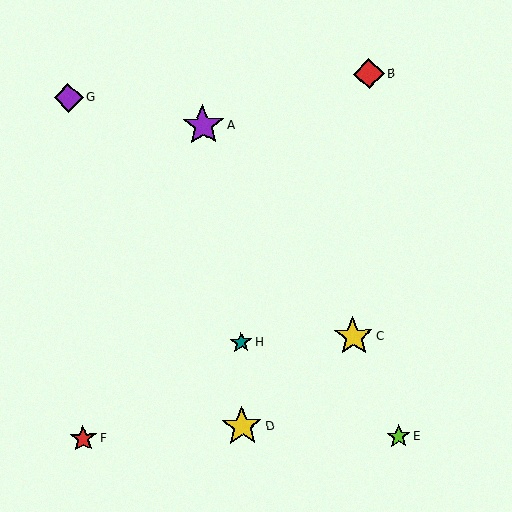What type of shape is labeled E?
Shape E is a lime star.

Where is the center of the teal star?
The center of the teal star is at (241, 342).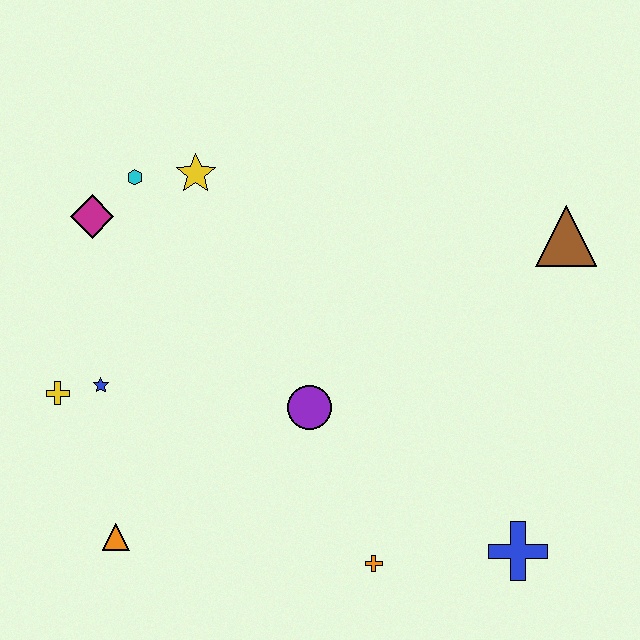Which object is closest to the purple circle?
The orange cross is closest to the purple circle.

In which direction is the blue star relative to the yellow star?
The blue star is below the yellow star.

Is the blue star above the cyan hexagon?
No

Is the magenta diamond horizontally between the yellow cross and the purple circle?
Yes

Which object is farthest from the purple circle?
The brown triangle is farthest from the purple circle.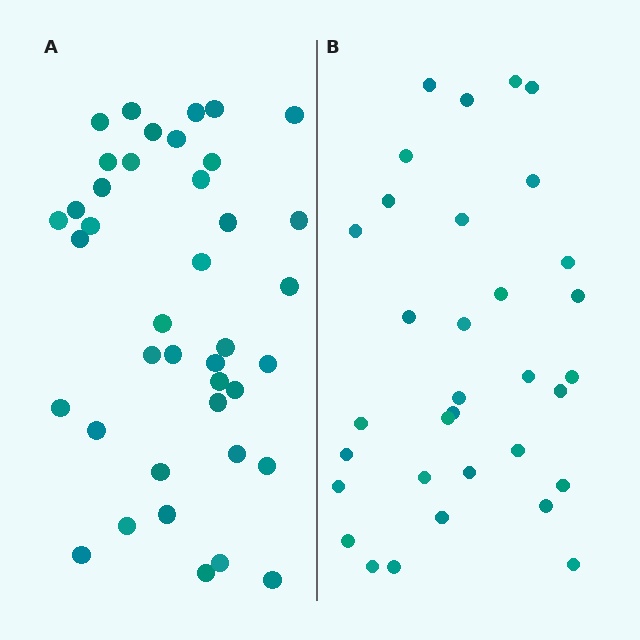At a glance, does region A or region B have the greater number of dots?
Region A (the left region) has more dots.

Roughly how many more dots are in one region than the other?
Region A has roughly 8 or so more dots than region B.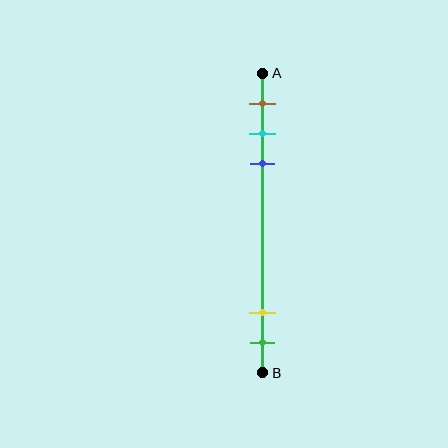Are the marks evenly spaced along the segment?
No, the marks are not evenly spaced.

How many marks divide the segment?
There are 5 marks dividing the segment.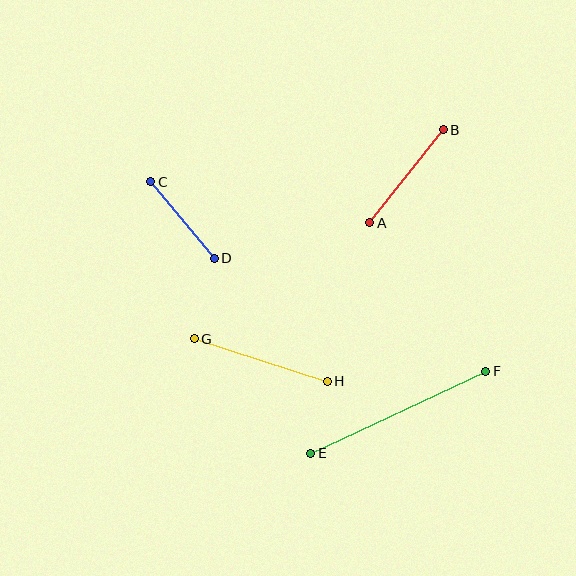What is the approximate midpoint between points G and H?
The midpoint is at approximately (261, 360) pixels.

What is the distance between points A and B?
The distance is approximately 119 pixels.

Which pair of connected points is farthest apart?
Points E and F are farthest apart.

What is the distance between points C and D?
The distance is approximately 99 pixels.